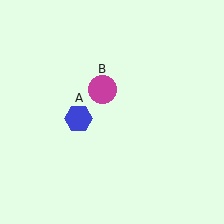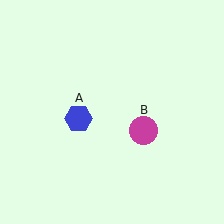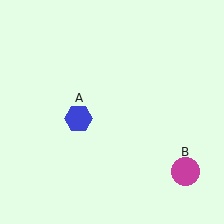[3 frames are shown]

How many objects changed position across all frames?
1 object changed position: magenta circle (object B).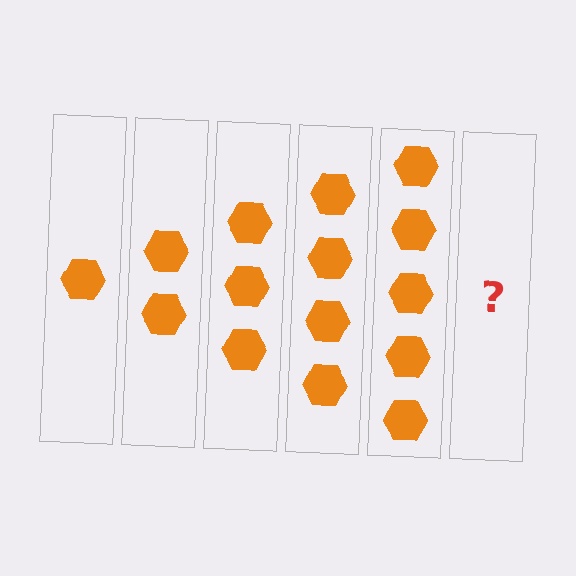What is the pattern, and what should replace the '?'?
The pattern is that each step adds one more hexagon. The '?' should be 6 hexagons.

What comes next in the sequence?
The next element should be 6 hexagons.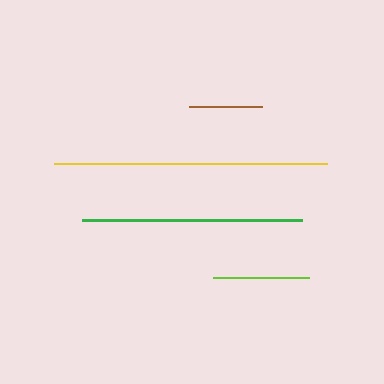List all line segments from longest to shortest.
From longest to shortest: yellow, green, lime, brown.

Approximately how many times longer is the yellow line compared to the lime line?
The yellow line is approximately 2.8 times the length of the lime line.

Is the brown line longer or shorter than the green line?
The green line is longer than the brown line.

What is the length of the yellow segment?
The yellow segment is approximately 273 pixels long.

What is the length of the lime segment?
The lime segment is approximately 97 pixels long.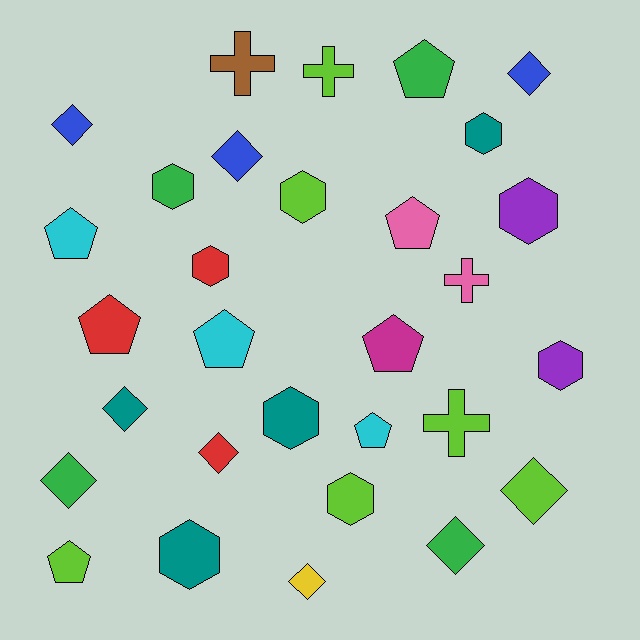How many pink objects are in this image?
There are 2 pink objects.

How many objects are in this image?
There are 30 objects.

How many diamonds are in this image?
There are 9 diamonds.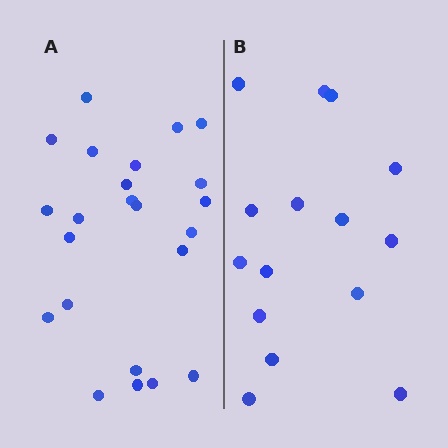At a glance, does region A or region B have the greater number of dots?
Region A (the left region) has more dots.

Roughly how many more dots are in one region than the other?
Region A has roughly 8 or so more dots than region B.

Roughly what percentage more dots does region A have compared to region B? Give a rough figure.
About 55% more.